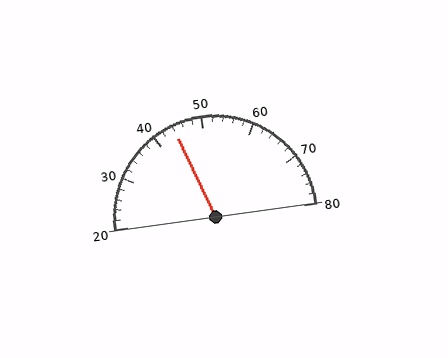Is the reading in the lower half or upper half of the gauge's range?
The reading is in the lower half of the range (20 to 80).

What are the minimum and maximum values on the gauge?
The gauge ranges from 20 to 80.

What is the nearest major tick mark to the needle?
The nearest major tick mark is 40.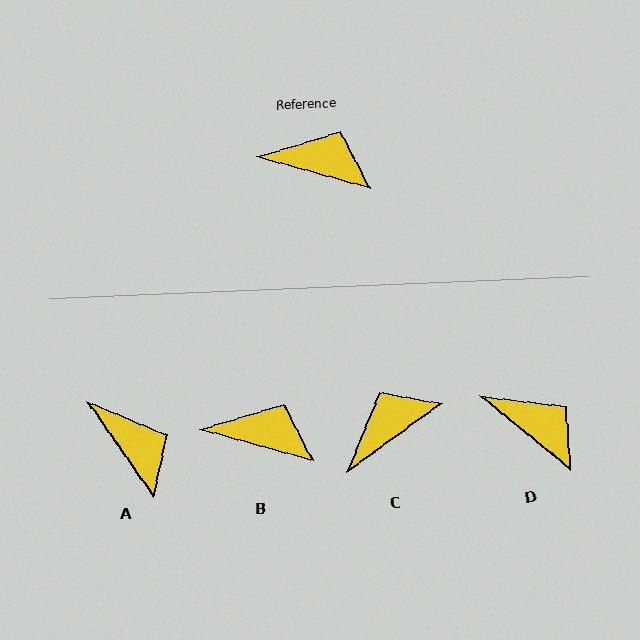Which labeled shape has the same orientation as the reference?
B.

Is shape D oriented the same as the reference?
No, it is off by about 24 degrees.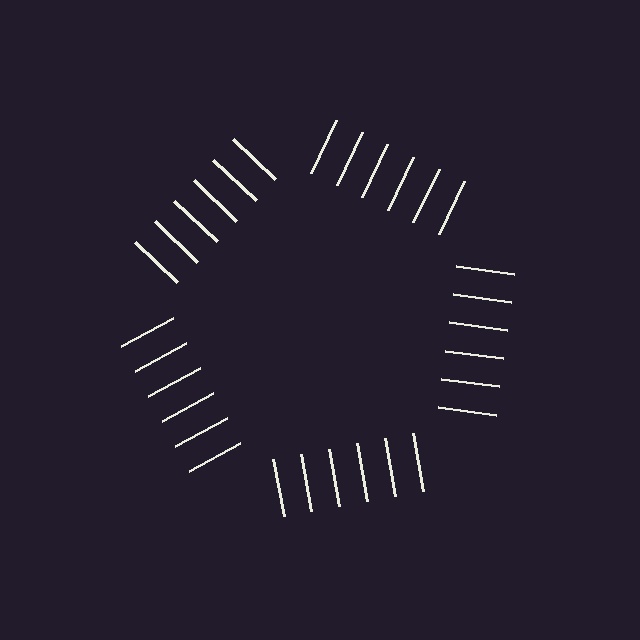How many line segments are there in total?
30 — 6 along each of the 5 edges.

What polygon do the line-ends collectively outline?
An illusory pentagon — the line segments terminate on its edges but no continuous stroke is drawn.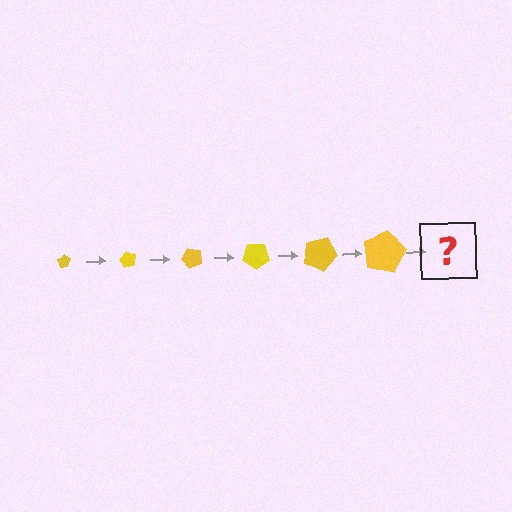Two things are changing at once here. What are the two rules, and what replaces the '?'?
The two rules are that the pentagon grows larger each step and it rotates 60 degrees each step. The '?' should be a pentagon, larger than the previous one and rotated 360 degrees from the start.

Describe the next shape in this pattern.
It should be a pentagon, larger than the previous one and rotated 360 degrees from the start.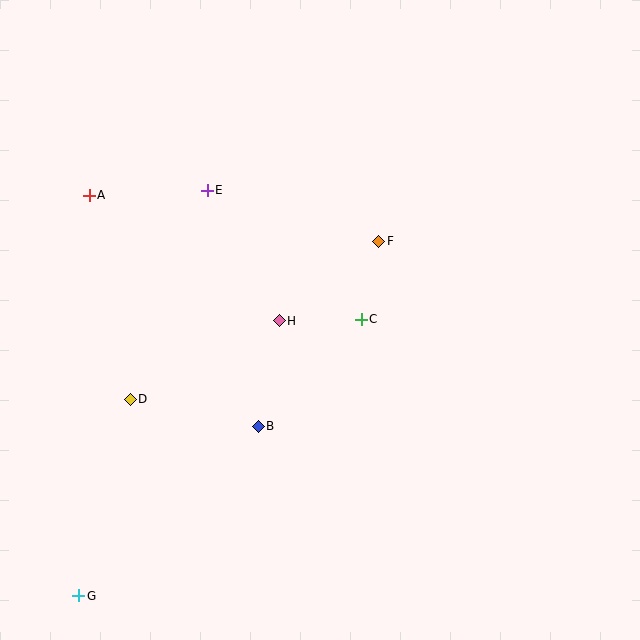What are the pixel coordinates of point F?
Point F is at (379, 241).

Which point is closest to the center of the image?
Point H at (279, 321) is closest to the center.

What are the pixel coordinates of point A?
Point A is at (89, 195).